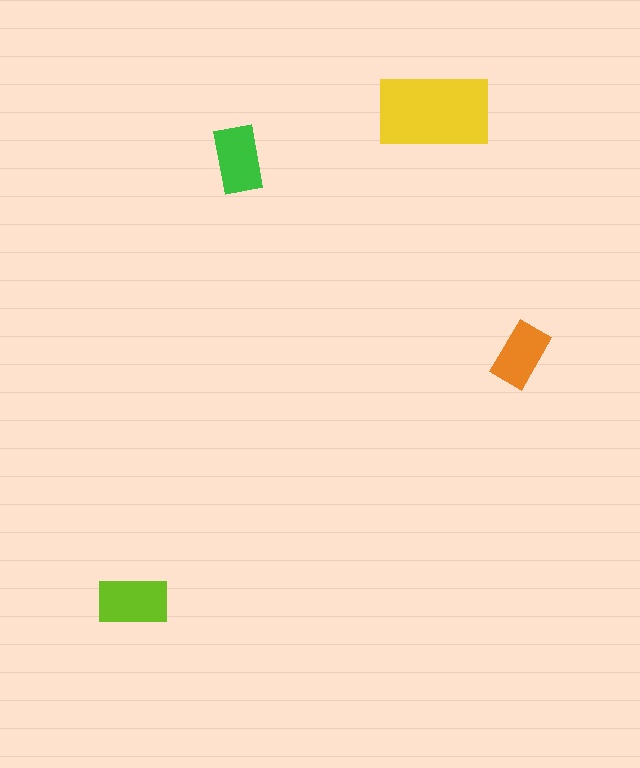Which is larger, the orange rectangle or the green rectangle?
The green one.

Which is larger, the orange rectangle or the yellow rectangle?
The yellow one.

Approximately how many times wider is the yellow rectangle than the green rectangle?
About 1.5 times wider.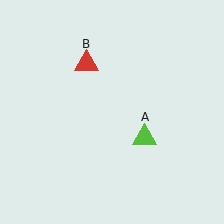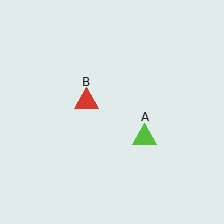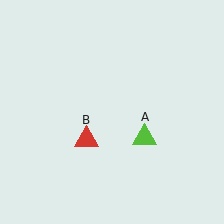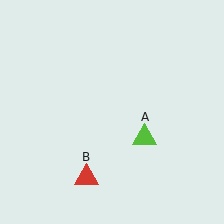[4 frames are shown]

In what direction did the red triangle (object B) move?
The red triangle (object B) moved down.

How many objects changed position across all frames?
1 object changed position: red triangle (object B).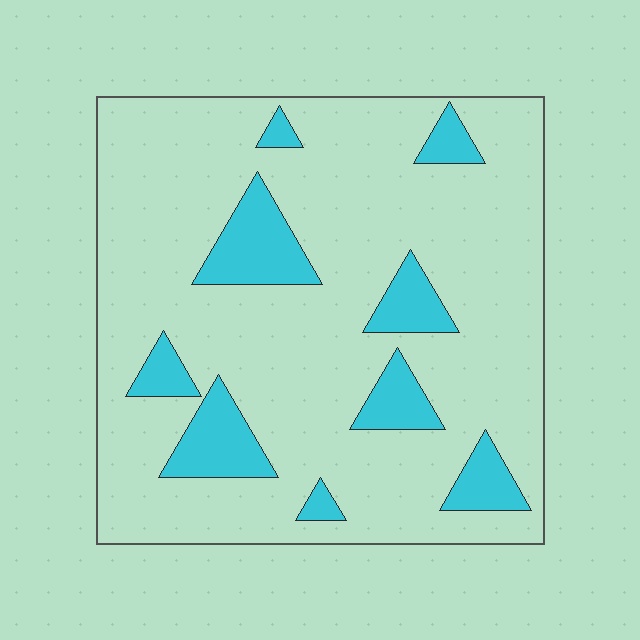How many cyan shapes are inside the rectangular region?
9.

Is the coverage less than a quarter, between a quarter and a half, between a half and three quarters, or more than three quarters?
Less than a quarter.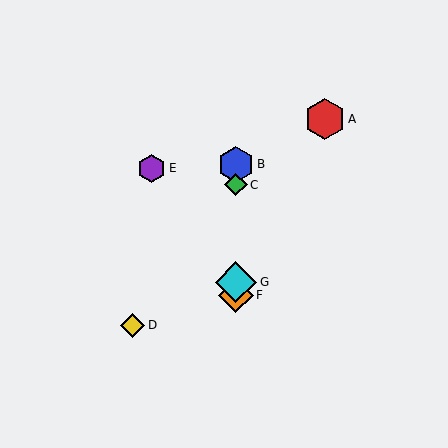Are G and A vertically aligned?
No, G is at x≈236 and A is at x≈325.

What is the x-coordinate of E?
Object E is at x≈152.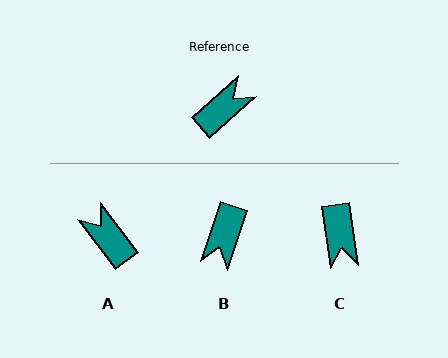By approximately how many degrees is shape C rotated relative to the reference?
Approximately 124 degrees clockwise.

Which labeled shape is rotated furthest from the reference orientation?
B, about 151 degrees away.